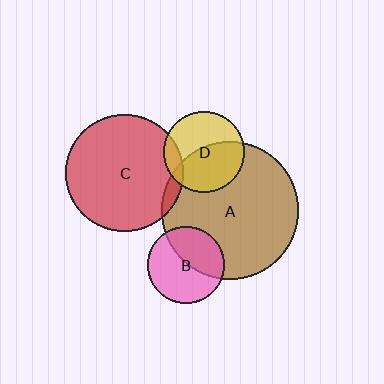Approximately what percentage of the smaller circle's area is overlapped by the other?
Approximately 5%.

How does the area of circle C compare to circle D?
Approximately 2.1 times.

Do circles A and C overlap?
Yes.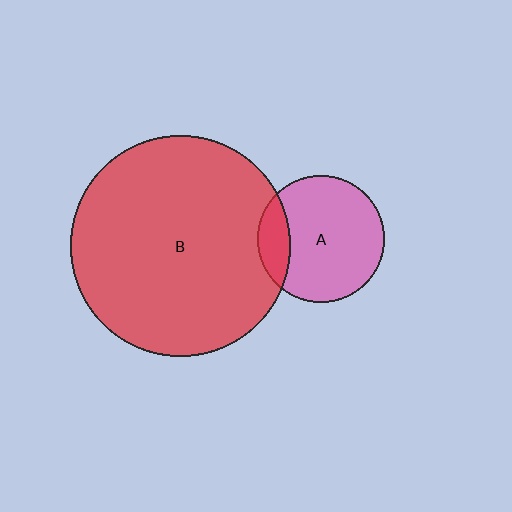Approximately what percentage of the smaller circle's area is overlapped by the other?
Approximately 15%.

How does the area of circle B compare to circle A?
Approximately 3.0 times.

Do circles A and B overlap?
Yes.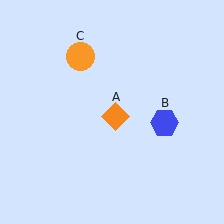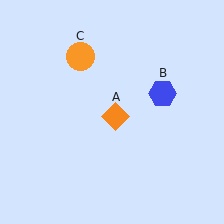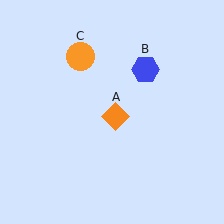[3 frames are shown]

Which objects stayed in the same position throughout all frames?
Orange diamond (object A) and orange circle (object C) remained stationary.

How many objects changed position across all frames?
1 object changed position: blue hexagon (object B).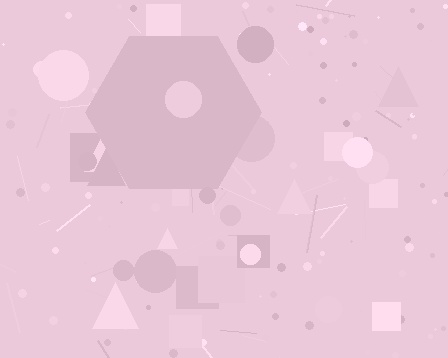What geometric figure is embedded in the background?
A hexagon is embedded in the background.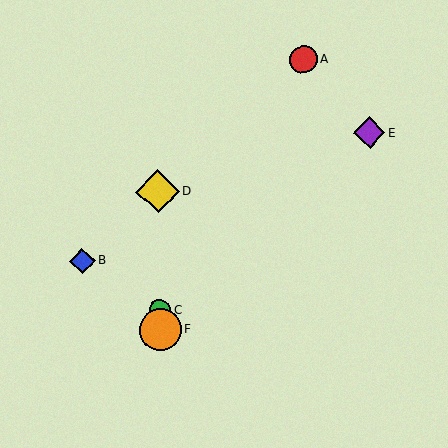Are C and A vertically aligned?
No, C is at x≈160 and A is at x≈303.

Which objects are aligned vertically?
Objects C, D, F are aligned vertically.